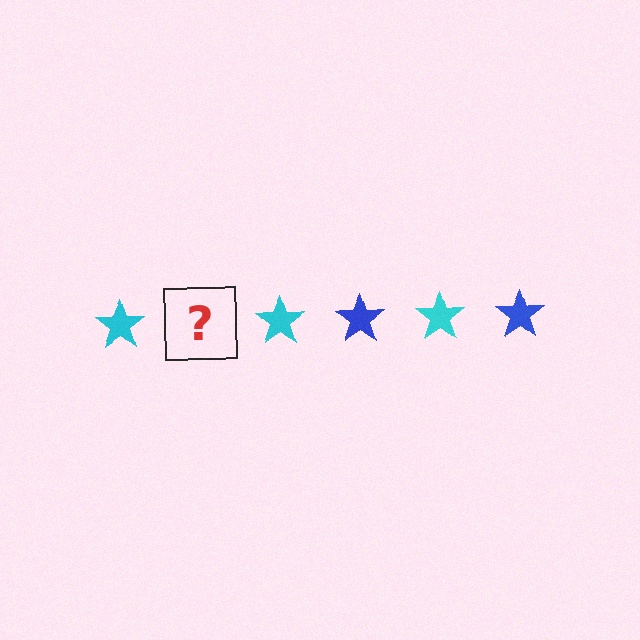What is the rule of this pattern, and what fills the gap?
The rule is that the pattern cycles through cyan, blue stars. The gap should be filled with a blue star.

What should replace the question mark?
The question mark should be replaced with a blue star.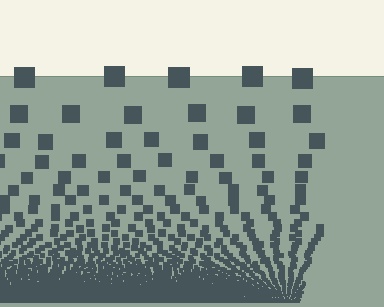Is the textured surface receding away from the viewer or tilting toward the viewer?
The surface appears to tilt toward the viewer. Texture elements get larger and sparser toward the top.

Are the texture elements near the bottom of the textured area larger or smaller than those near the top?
Smaller. The gradient is inverted — elements near the bottom are smaller and denser.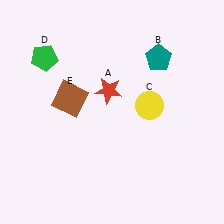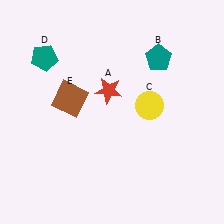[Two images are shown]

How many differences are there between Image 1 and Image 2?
There is 1 difference between the two images.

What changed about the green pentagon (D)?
In Image 1, D is green. In Image 2, it changed to teal.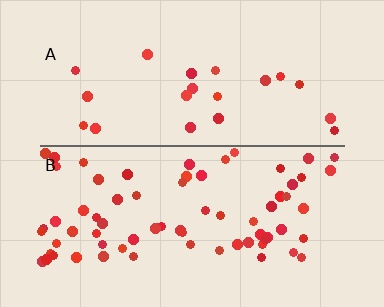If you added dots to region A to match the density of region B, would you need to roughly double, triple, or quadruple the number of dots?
Approximately triple.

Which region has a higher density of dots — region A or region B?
B (the bottom).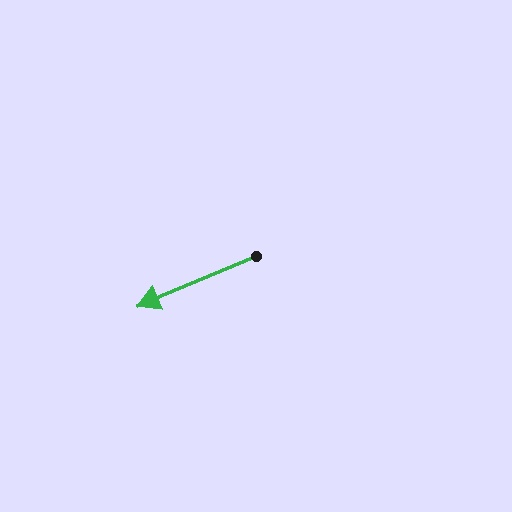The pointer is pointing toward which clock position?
Roughly 8 o'clock.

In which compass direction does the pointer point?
Southwest.